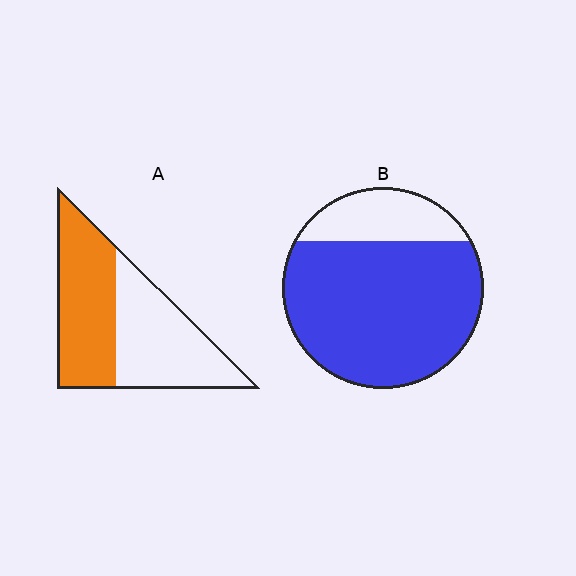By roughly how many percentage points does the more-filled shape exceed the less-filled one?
By roughly 30 percentage points (B over A).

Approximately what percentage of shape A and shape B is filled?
A is approximately 50% and B is approximately 80%.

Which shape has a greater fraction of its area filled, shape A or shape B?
Shape B.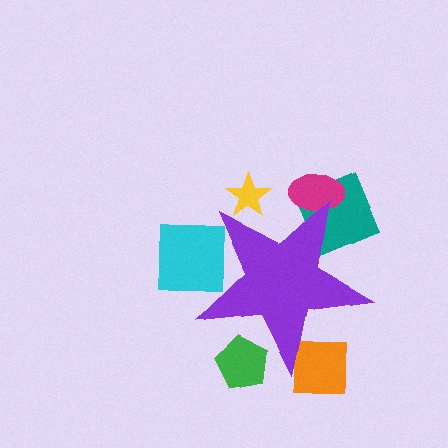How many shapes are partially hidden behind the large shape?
6 shapes are partially hidden.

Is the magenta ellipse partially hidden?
Yes, the magenta ellipse is partially hidden behind the purple star.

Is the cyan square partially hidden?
Yes, the cyan square is partially hidden behind the purple star.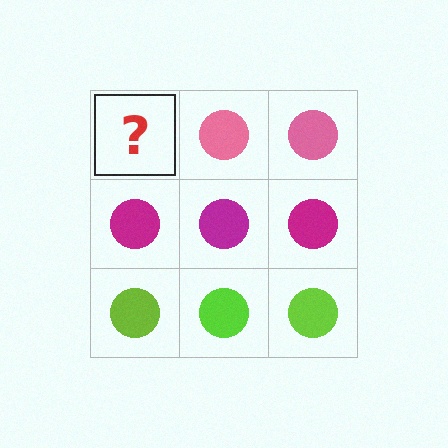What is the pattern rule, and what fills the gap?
The rule is that each row has a consistent color. The gap should be filled with a pink circle.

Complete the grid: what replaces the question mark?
The question mark should be replaced with a pink circle.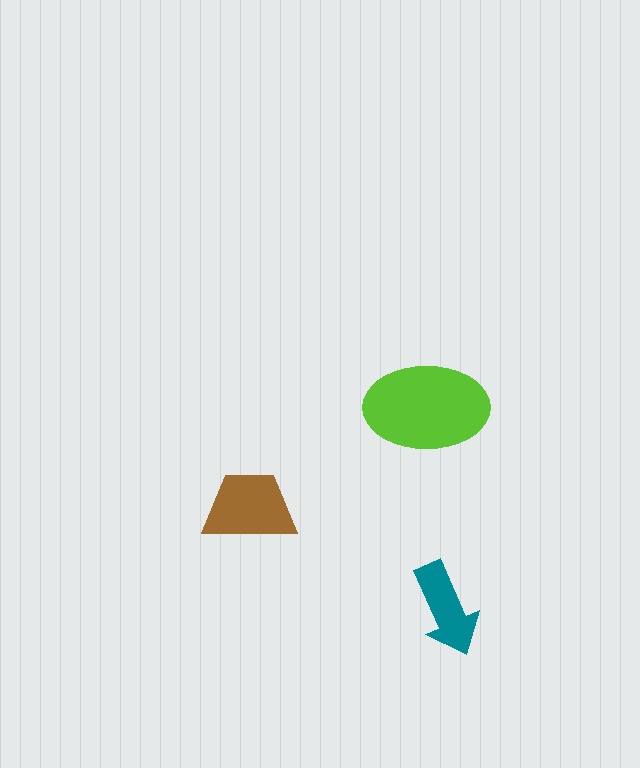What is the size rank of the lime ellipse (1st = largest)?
1st.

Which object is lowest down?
The teal arrow is bottommost.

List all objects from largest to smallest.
The lime ellipse, the brown trapezoid, the teal arrow.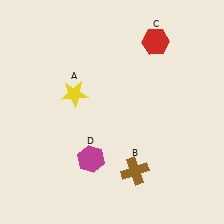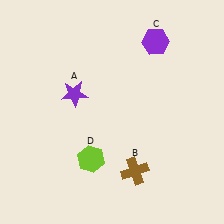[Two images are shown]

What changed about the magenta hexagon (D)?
In Image 1, D is magenta. In Image 2, it changed to lime.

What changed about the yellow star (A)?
In Image 1, A is yellow. In Image 2, it changed to purple.